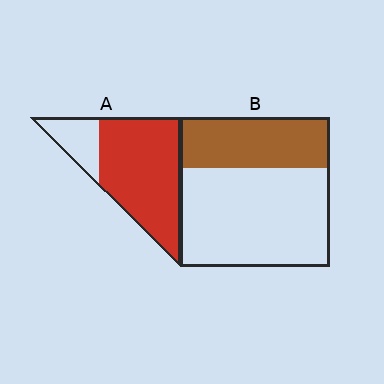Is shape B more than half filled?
No.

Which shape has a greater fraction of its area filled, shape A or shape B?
Shape A.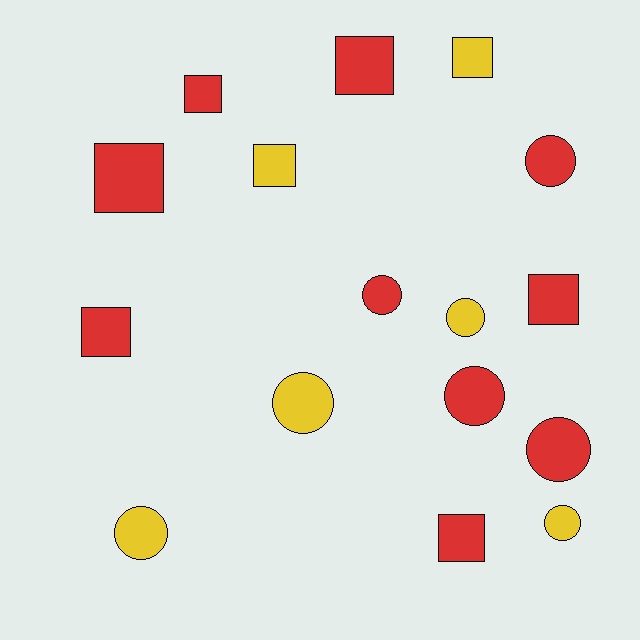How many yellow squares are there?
There are 2 yellow squares.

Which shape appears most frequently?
Circle, with 8 objects.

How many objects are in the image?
There are 16 objects.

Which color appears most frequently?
Red, with 10 objects.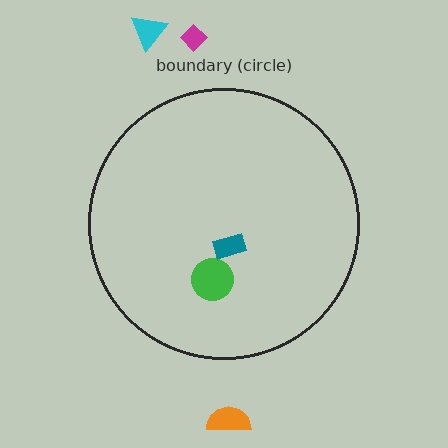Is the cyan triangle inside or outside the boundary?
Outside.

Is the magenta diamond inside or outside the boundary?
Outside.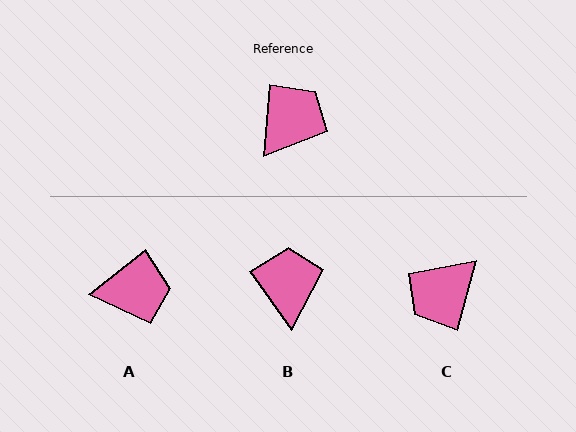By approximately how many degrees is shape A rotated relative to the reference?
Approximately 47 degrees clockwise.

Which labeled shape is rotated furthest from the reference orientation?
C, about 170 degrees away.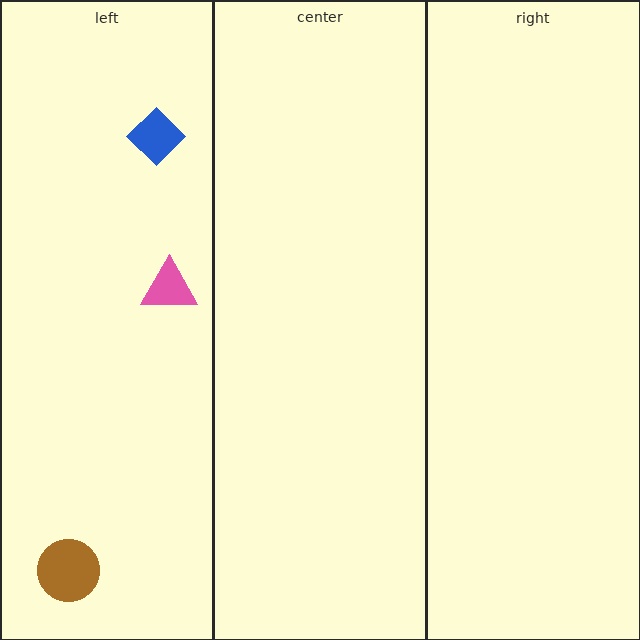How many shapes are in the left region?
3.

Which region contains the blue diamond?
The left region.